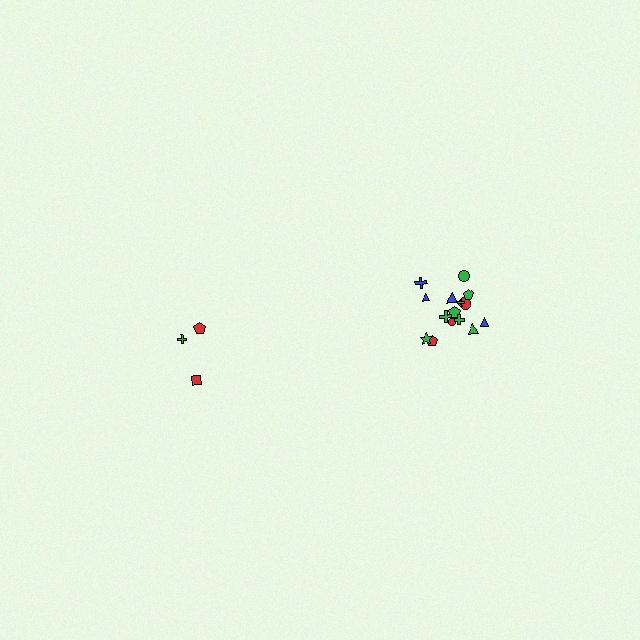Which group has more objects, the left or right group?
The right group.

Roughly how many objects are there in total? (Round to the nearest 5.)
Roughly 20 objects in total.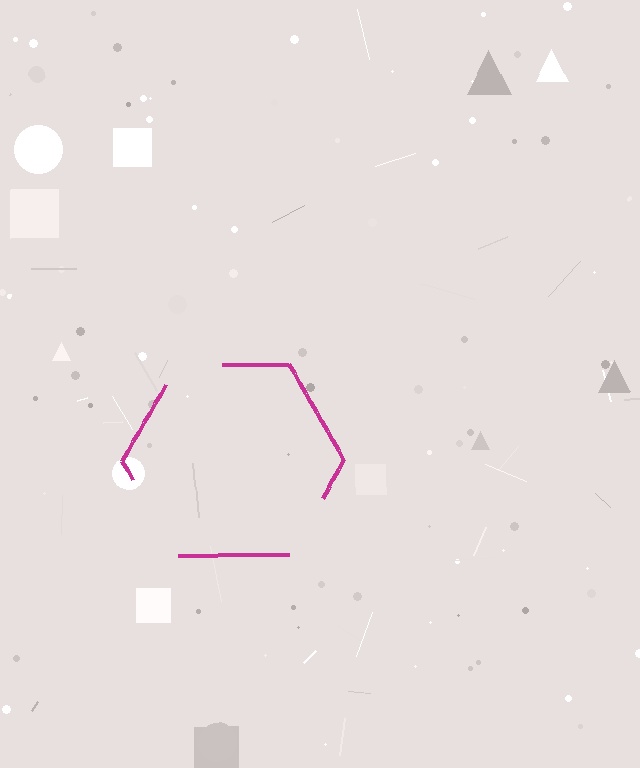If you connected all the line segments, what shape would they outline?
They would outline a hexagon.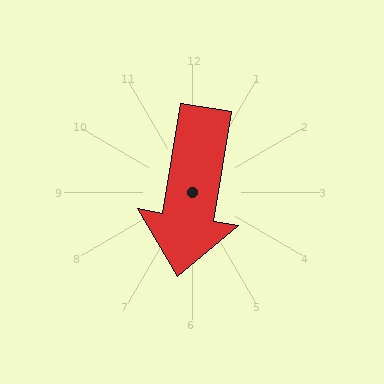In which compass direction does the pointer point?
South.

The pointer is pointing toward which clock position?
Roughly 6 o'clock.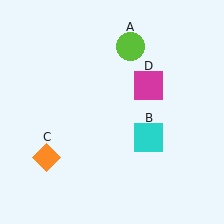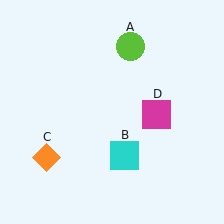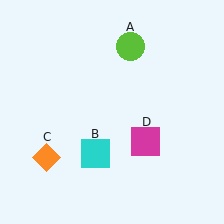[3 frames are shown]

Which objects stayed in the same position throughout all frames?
Lime circle (object A) and orange diamond (object C) remained stationary.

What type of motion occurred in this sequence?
The cyan square (object B), magenta square (object D) rotated clockwise around the center of the scene.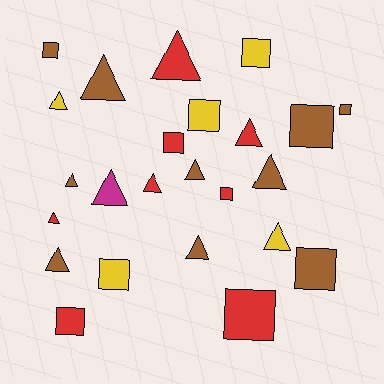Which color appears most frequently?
Brown, with 10 objects.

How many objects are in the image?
There are 24 objects.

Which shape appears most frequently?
Triangle, with 13 objects.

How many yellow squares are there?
There are 3 yellow squares.